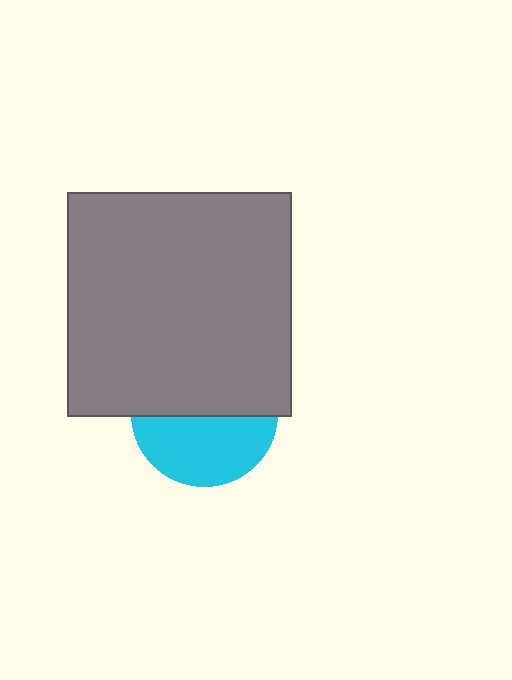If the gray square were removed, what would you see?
You would see the complete cyan circle.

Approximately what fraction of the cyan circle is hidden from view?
Roughly 53% of the cyan circle is hidden behind the gray square.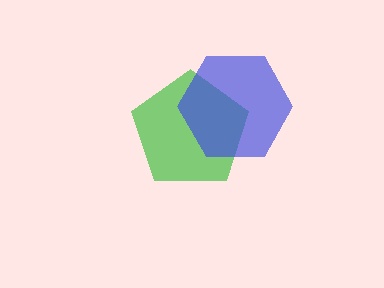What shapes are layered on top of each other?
The layered shapes are: a green pentagon, a blue hexagon.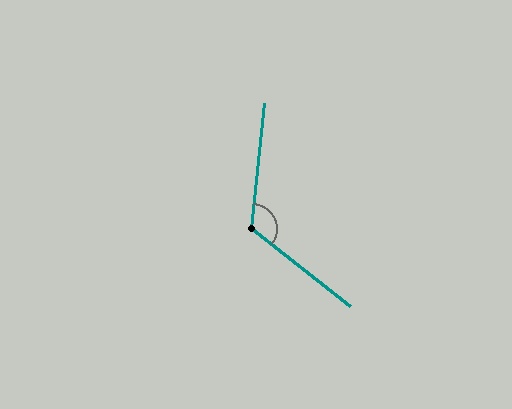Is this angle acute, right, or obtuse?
It is obtuse.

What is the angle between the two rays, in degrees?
Approximately 122 degrees.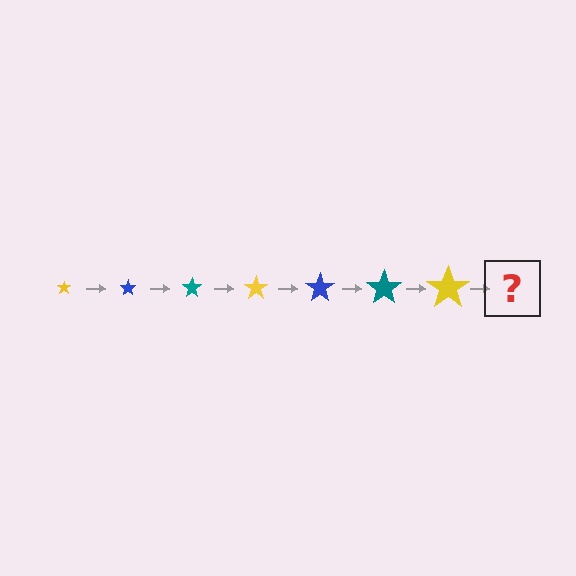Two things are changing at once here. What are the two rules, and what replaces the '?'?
The two rules are that the star grows larger each step and the color cycles through yellow, blue, and teal. The '?' should be a blue star, larger than the previous one.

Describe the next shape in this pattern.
It should be a blue star, larger than the previous one.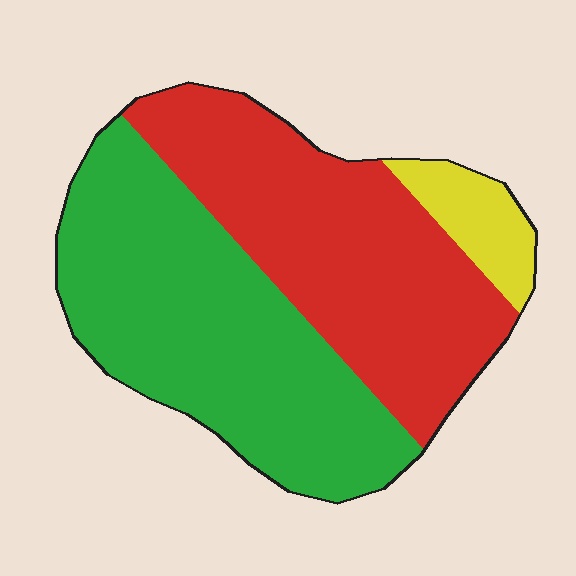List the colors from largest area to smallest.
From largest to smallest: green, red, yellow.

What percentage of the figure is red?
Red covers about 45% of the figure.